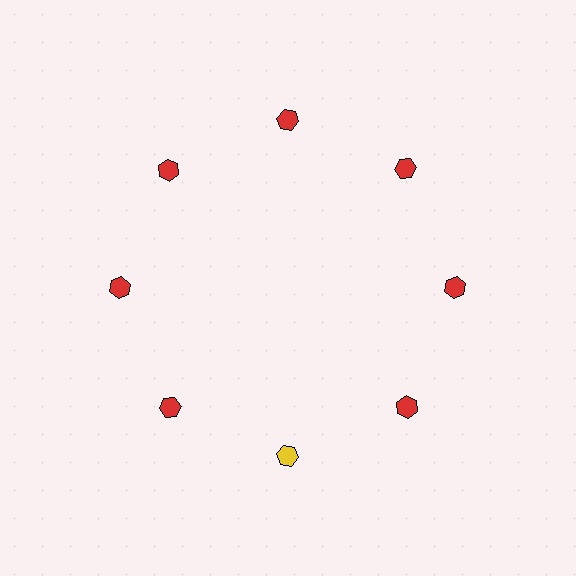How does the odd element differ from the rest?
It has a different color: yellow instead of red.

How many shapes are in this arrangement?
There are 8 shapes arranged in a ring pattern.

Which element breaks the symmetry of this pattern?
The yellow hexagon at roughly the 6 o'clock position breaks the symmetry. All other shapes are red hexagons.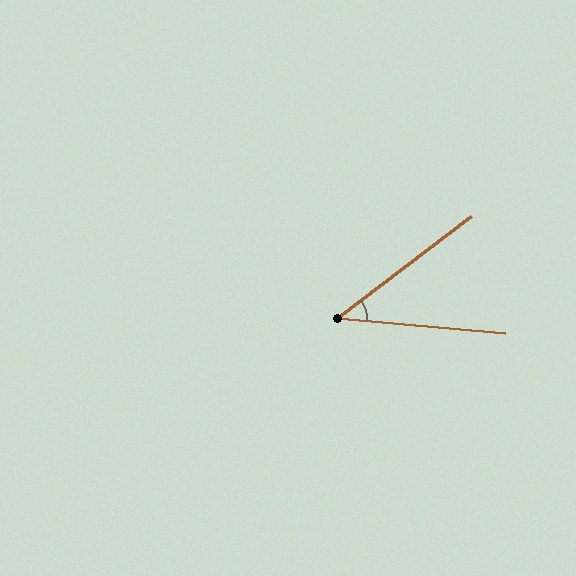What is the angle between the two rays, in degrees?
Approximately 42 degrees.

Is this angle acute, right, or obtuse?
It is acute.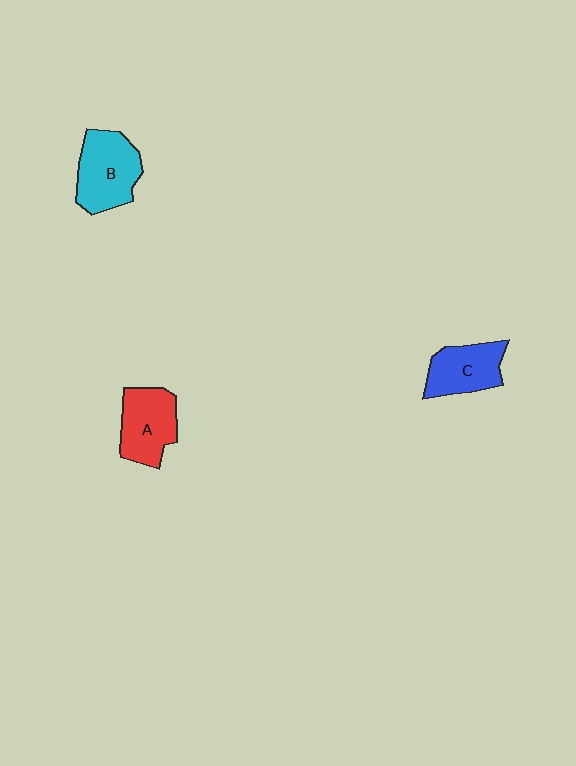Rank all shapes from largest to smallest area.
From largest to smallest: B (cyan), A (red), C (blue).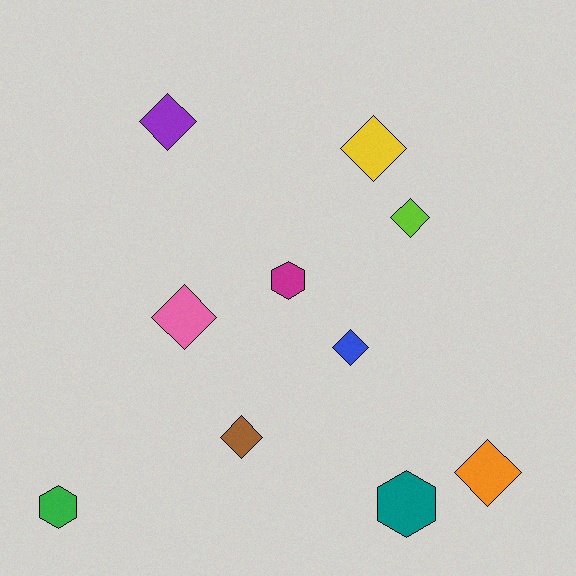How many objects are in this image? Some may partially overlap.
There are 10 objects.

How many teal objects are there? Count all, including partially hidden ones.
There is 1 teal object.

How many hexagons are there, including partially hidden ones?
There are 3 hexagons.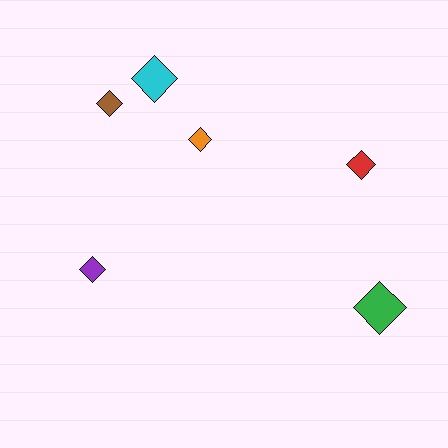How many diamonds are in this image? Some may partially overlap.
There are 6 diamonds.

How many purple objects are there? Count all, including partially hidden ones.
There is 1 purple object.